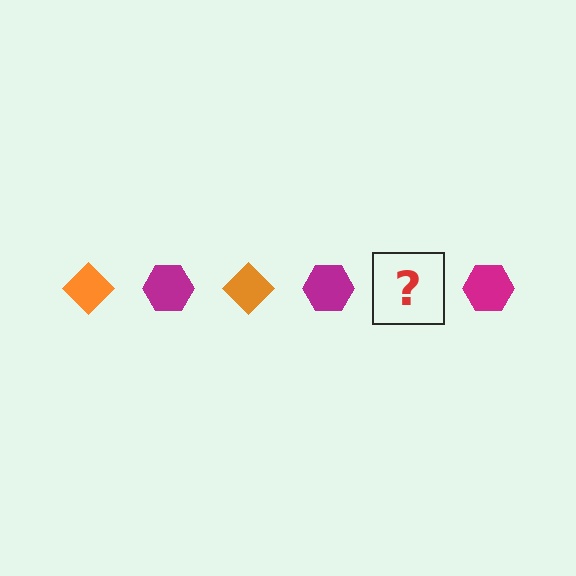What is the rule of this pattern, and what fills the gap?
The rule is that the pattern alternates between orange diamond and magenta hexagon. The gap should be filled with an orange diamond.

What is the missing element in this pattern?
The missing element is an orange diamond.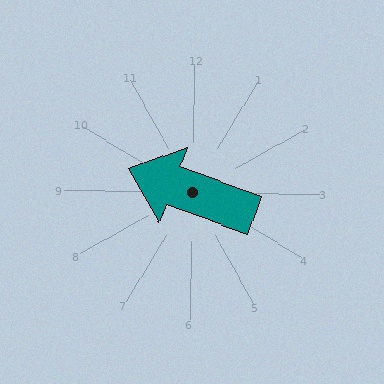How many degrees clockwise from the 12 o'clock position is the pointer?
Approximately 290 degrees.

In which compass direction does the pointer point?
West.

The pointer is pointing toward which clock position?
Roughly 10 o'clock.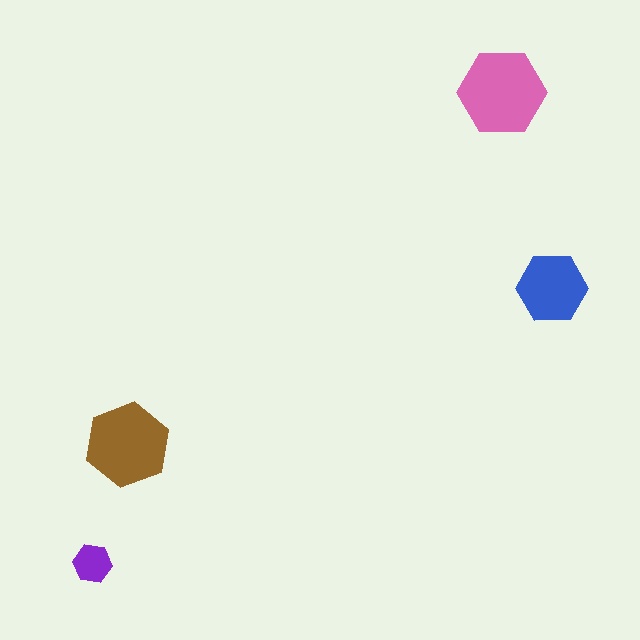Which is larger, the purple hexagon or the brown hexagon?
The brown one.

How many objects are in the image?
There are 4 objects in the image.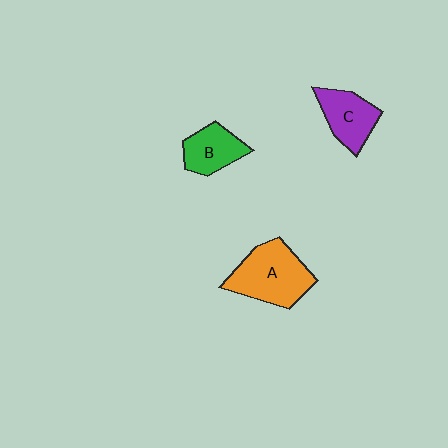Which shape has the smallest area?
Shape B (green).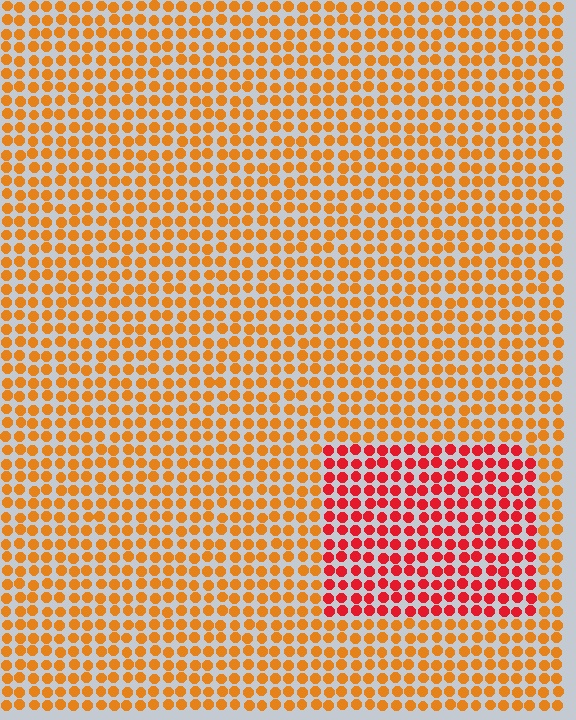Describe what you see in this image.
The image is filled with small orange elements in a uniform arrangement. A rectangle-shaped region is visible where the elements are tinted to a slightly different hue, forming a subtle color boundary.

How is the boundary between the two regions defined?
The boundary is defined purely by a slight shift in hue (about 36 degrees). Spacing, size, and orientation are identical on both sides.